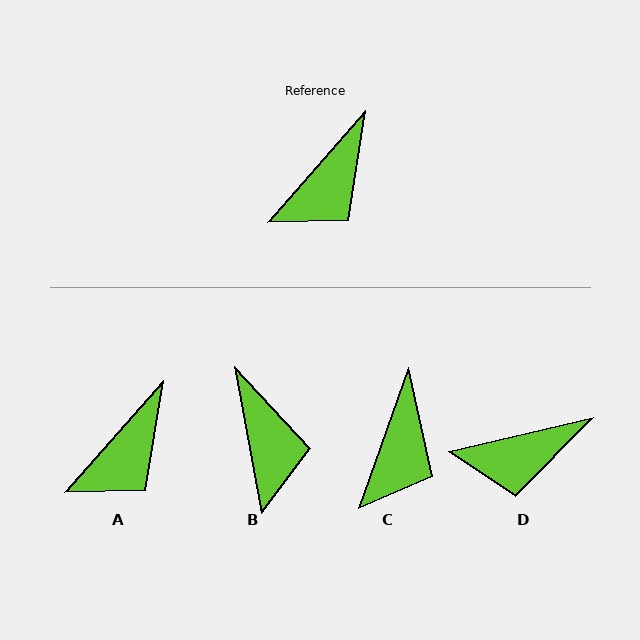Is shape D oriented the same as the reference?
No, it is off by about 36 degrees.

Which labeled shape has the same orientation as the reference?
A.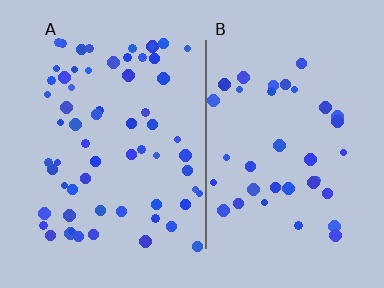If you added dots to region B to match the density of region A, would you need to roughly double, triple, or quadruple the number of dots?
Approximately double.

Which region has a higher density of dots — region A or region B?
A (the left).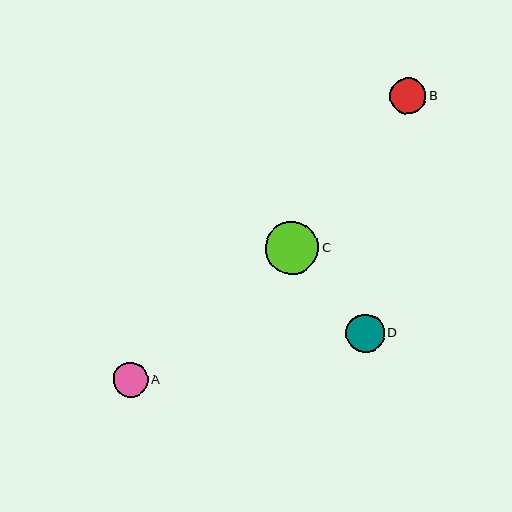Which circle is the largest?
Circle C is the largest with a size of approximately 53 pixels.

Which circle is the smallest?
Circle A is the smallest with a size of approximately 35 pixels.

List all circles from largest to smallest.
From largest to smallest: C, D, B, A.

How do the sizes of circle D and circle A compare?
Circle D and circle A are approximately the same size.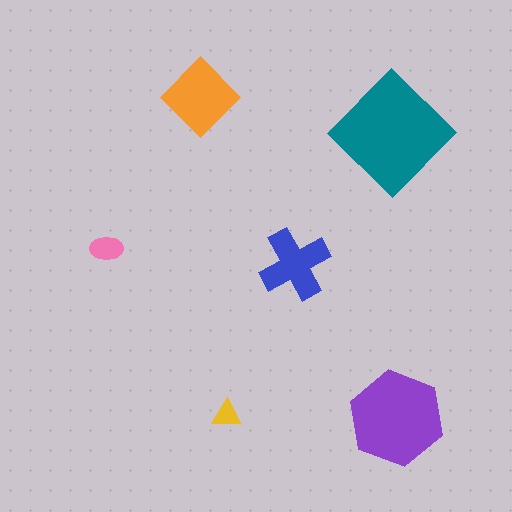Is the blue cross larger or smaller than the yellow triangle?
Larger.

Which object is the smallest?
The yellow triangle.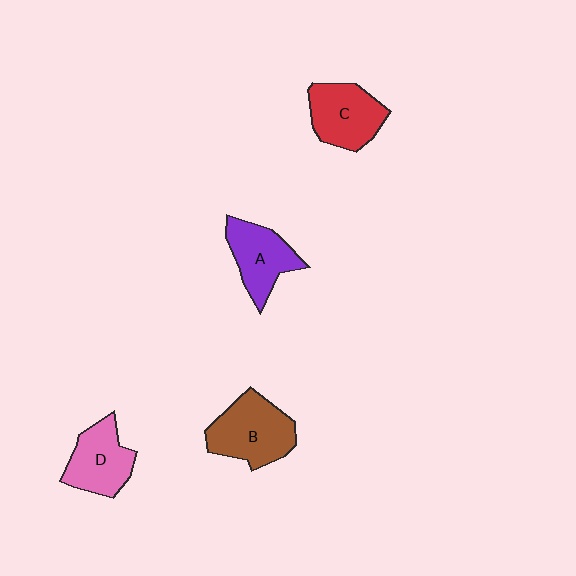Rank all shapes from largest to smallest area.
From largest to smallest: B (brown), C (red), D (pink), A (purple).